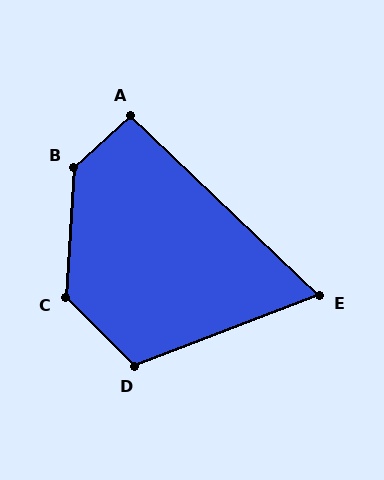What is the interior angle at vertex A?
Approximately 94 degrees (approximately right).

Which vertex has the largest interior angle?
B, at approximately 136 degrees.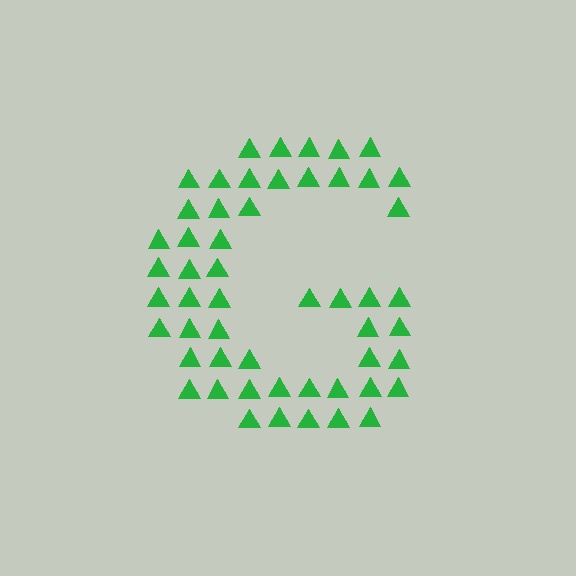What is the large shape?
The large shape is the letter G.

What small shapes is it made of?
It is made of small triangles.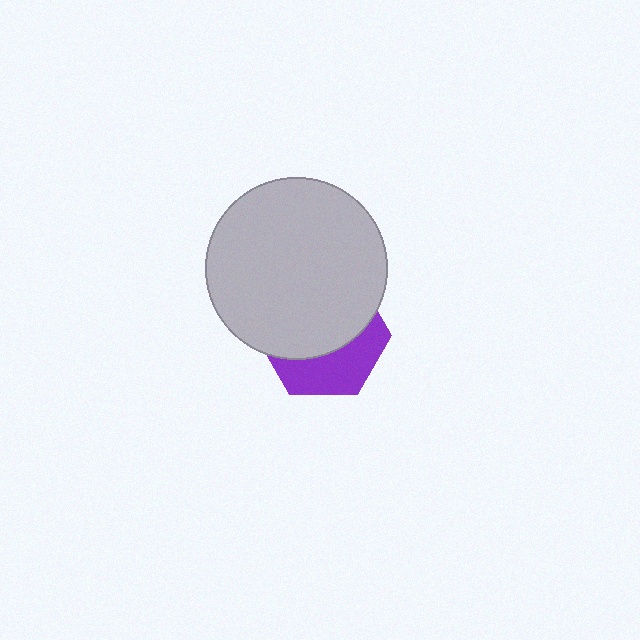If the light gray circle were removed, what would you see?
You would see the complete purple hexagon.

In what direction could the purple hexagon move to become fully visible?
The purple hexagon could move down. That would shift it out from behind the light gray circle entirely.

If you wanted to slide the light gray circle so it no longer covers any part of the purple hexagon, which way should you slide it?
Slide it up — that is the most direct way to separate the two shapes.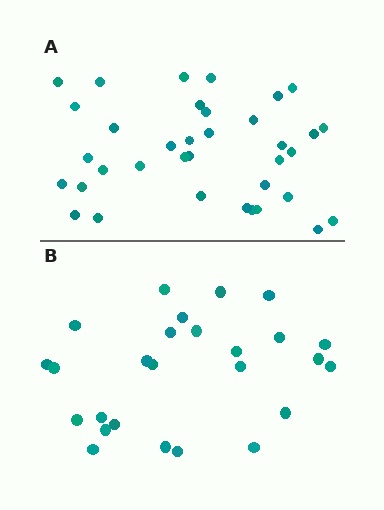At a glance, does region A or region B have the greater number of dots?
Region A (the top region) has more dots.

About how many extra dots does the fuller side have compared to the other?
Region A has roughly 10 or so more dots than region B.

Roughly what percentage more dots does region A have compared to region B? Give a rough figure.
About 40% more.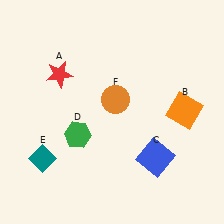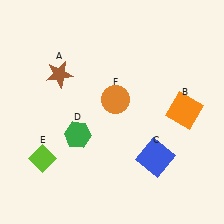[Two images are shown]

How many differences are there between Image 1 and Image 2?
There are 2 differences between the two images.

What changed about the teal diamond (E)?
In Image 1, E is teal. In Image 2, it changed to lime.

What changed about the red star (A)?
In Image 1, A is red. In Image 2, it changed to brown.